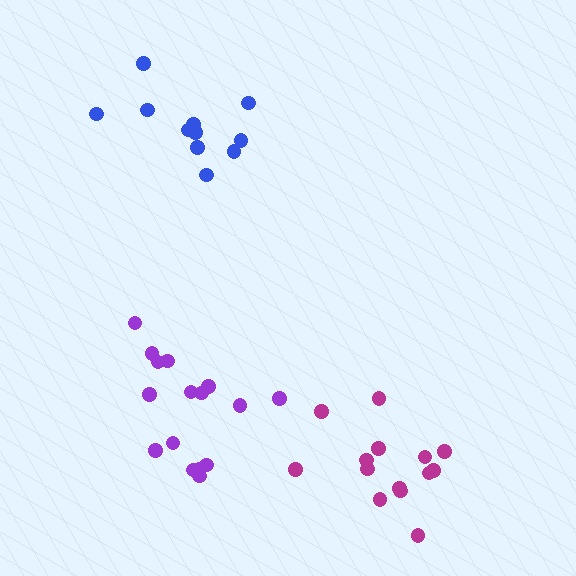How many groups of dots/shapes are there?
There are 3 groups.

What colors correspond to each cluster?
The clusters are colored: purple, blue, magenta.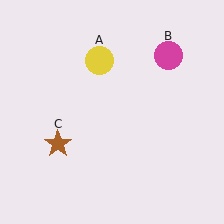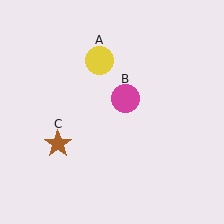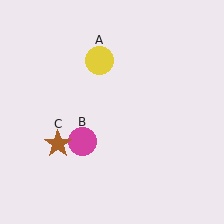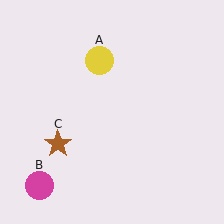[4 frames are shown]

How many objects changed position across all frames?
1 object changed position: magenta circle (object B).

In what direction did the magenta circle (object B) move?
The magenta circle (object B) moved down and to the left.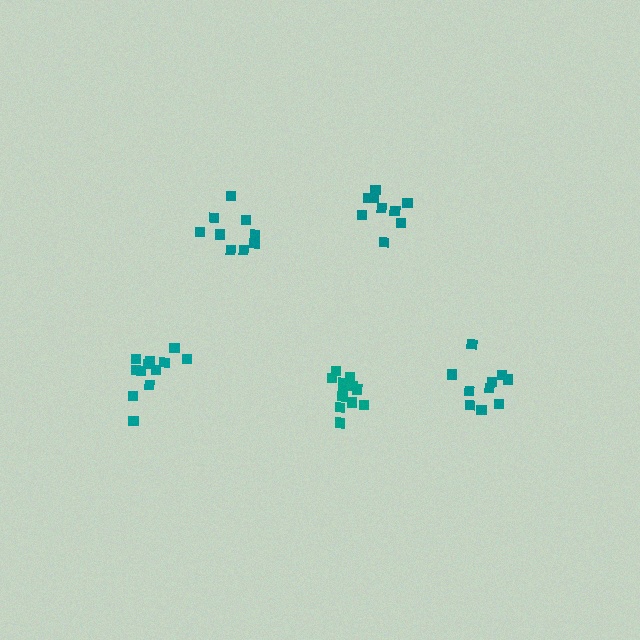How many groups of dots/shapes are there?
There are 5 groups.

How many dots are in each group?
Group 1: 9 dots, Group 2: 10 dots, Group 3: 10 dots, Group 4: 13 dots, Group 5: 12 dots (54 total).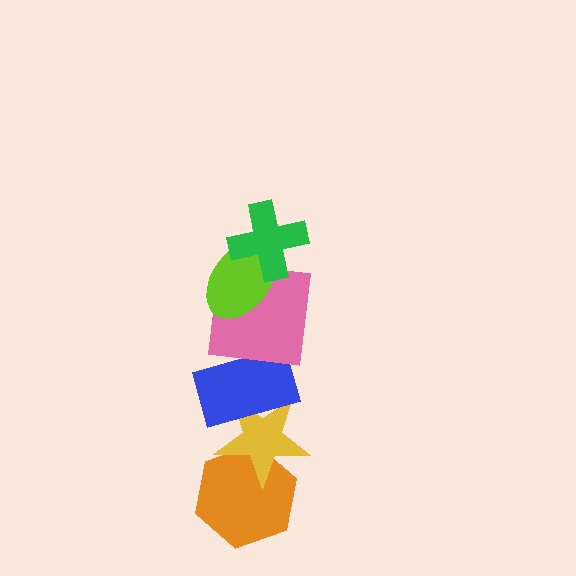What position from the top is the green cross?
The green cross is 1st from the top.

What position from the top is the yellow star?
The yellow star is 5th from the top.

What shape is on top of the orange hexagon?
The yellow star is on top of the orange hexagon.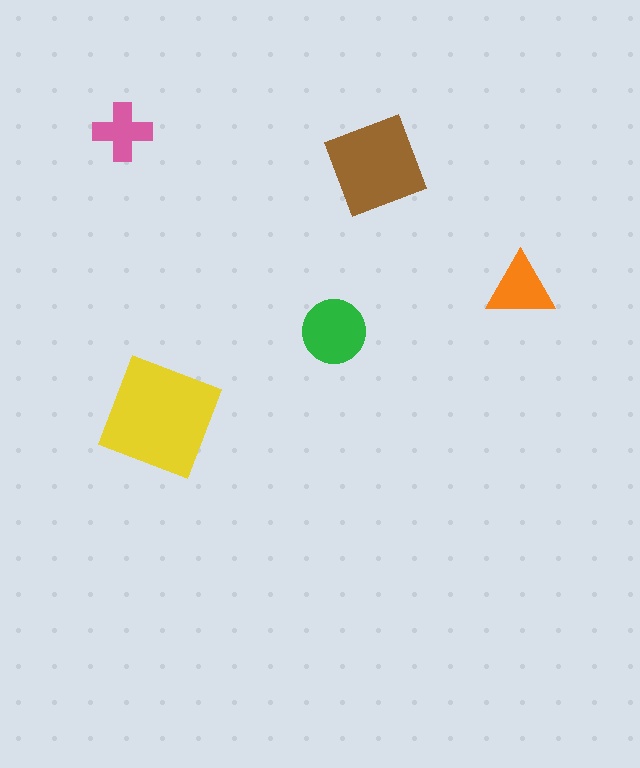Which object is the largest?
The yellow square.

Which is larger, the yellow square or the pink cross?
The yellow square.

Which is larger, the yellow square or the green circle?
The yellow square.